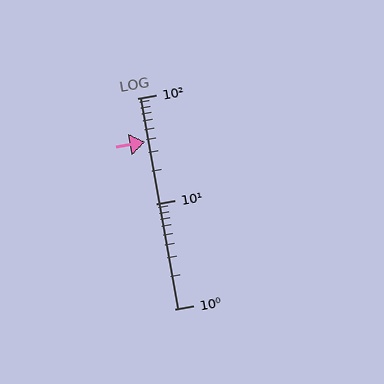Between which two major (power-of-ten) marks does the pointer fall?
The pointer is between 10 and 100.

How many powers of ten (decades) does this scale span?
The scale spans 2 decades, from 1 to 100.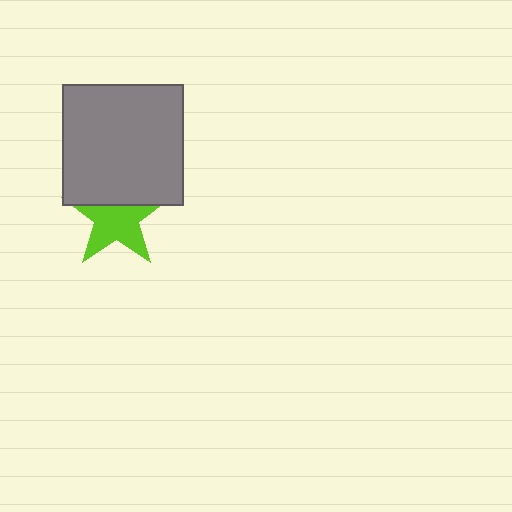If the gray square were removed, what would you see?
You would see the complete lime star.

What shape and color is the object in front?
The object in front is a gray square.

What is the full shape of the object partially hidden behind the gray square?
The partially hidden object is a lime star.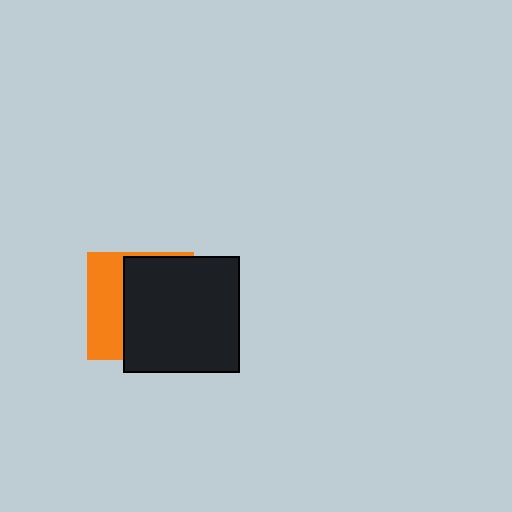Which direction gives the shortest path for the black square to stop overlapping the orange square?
Moving right gives the shortest separation.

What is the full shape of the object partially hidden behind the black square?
The partially hidden object is an orange square.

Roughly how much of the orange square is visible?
A small part of it is visible (roughly 36%).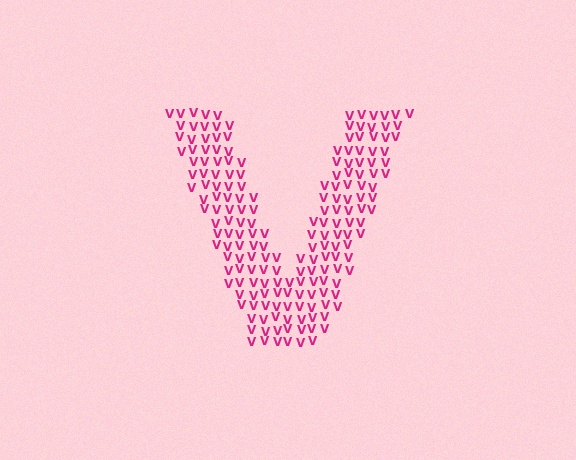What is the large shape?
The large shape is the letter V.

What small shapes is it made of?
It is made of small letter V's.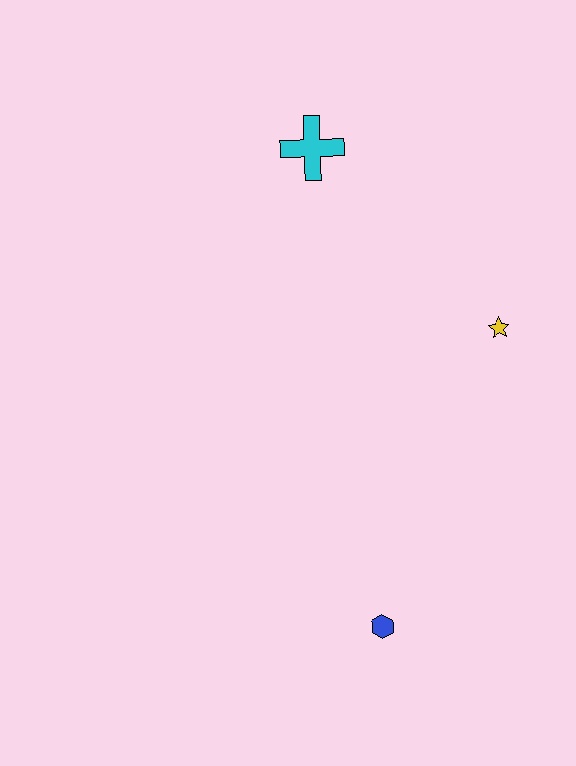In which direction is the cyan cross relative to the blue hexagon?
The cyan cross is above the blue hexagon.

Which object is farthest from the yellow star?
The blue hexagon is farthest from the yellow star.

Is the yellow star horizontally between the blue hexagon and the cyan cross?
No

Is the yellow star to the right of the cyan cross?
Yes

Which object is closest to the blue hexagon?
The yellow star is closest to the blue hexagon.